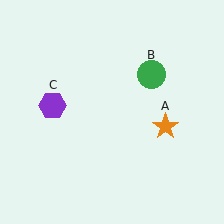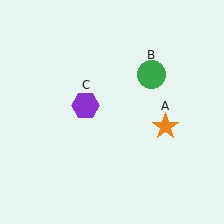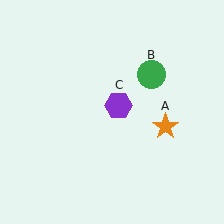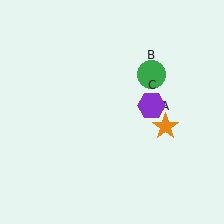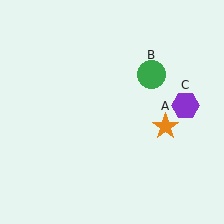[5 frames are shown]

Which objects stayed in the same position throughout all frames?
Orange star (object A) and green circle (object B) remained stationary.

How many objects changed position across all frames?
1 object changed position: purple hexagon (object C).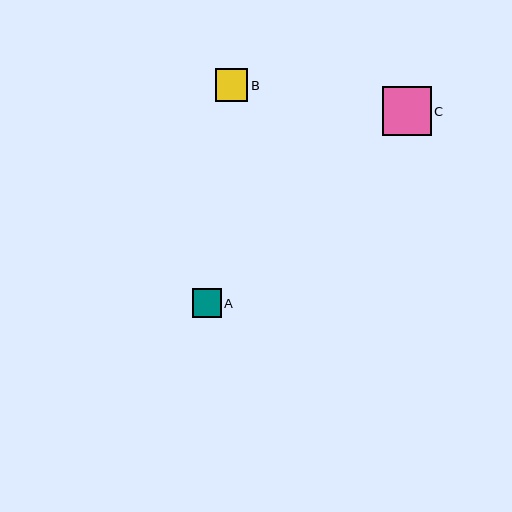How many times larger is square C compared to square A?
Square C is approximately 1.7 times the size of square A.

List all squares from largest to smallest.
From largest to smallest: C, B, A.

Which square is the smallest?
Square A is the smallest with a size of approximately 29 pixels.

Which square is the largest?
Square C is the largest with a size of approximately 49 pixels.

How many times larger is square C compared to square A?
Square C is approximately 1.7 times the size of square A.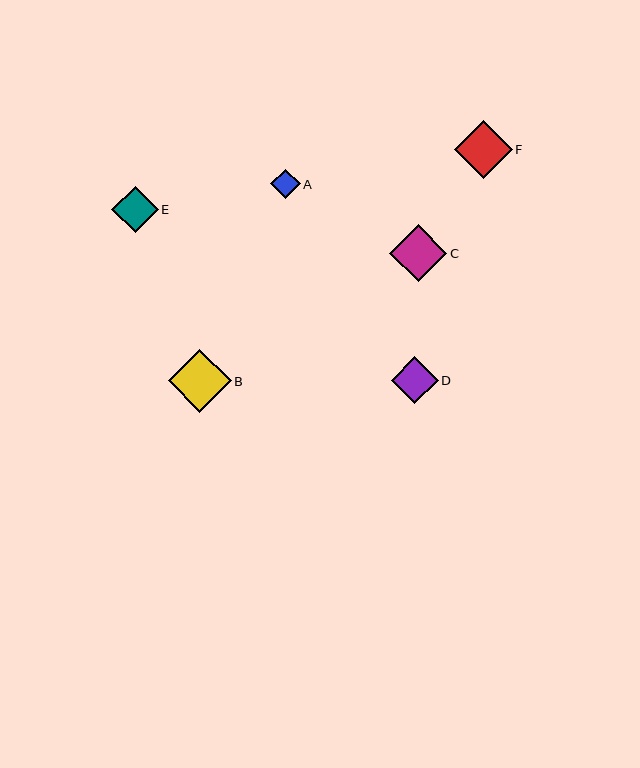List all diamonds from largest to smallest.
From largest to smallest: B, F, C, D, E, A.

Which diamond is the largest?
Diamond B is the largest with a size of approximately 63 pixels.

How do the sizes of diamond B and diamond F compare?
Diamond B and diamond F are approximately the same size.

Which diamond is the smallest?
Diamond A is the smallest with a size of approximately 29 pixels.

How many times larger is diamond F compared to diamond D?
Diamond F is approximately 1.2 times the size of diamond D.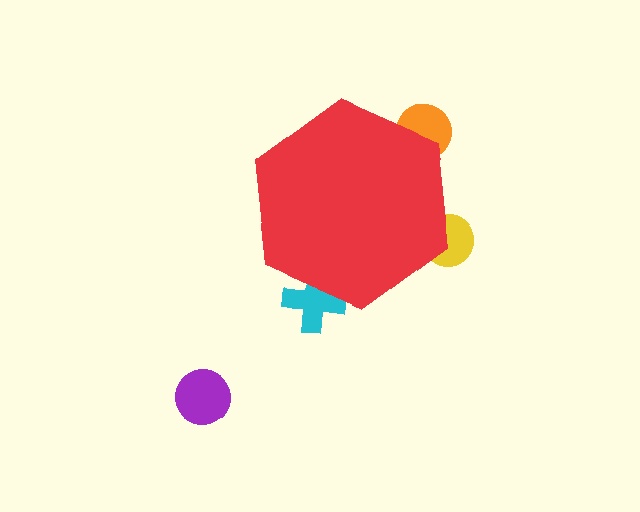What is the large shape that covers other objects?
A red hexagon.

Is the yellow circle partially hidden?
Yes, the yellow circle is partially hidden behind the red hexagon.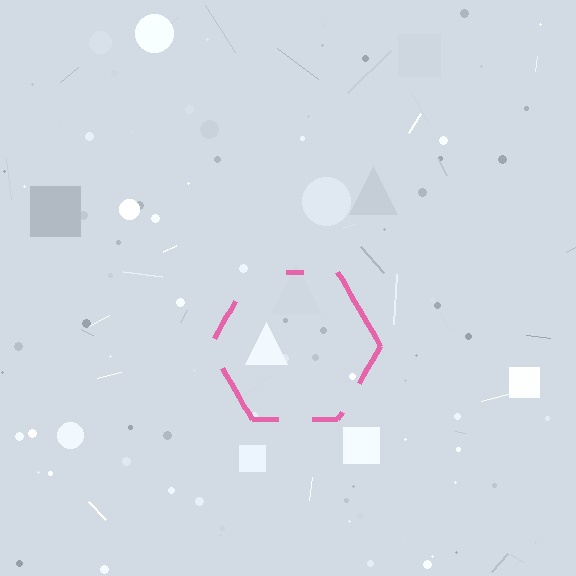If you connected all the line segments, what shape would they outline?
They would outline a hexagon.